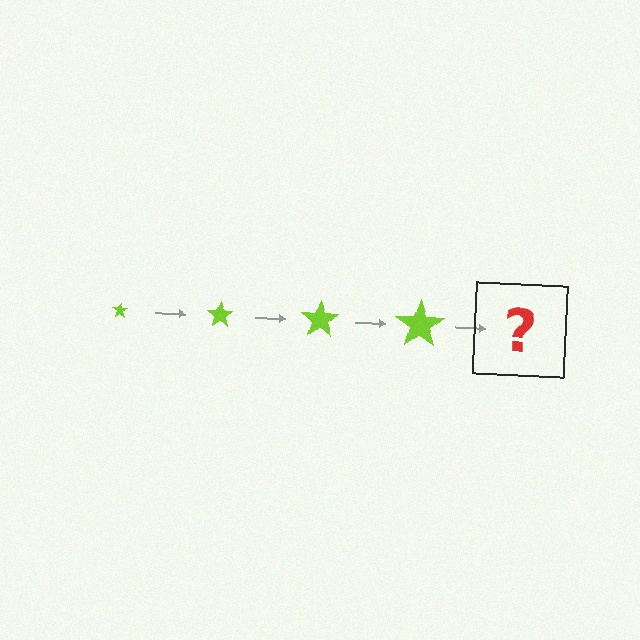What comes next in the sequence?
The next element should be a lime star, larger than the previous one.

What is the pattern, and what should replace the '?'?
The pattern is that the star gets progressively larger each step. The '?' should be a lime star, larger than the previous one.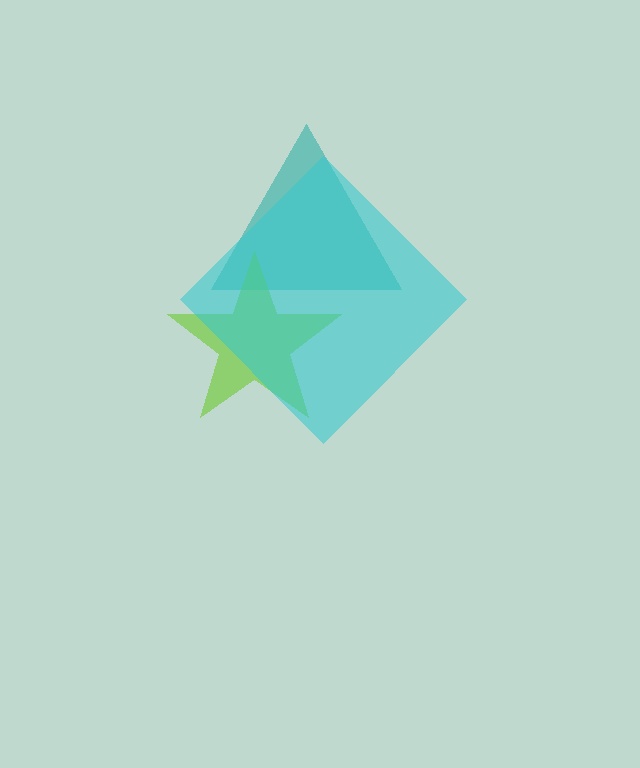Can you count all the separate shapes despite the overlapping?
Yes, there are 3 separate shapes.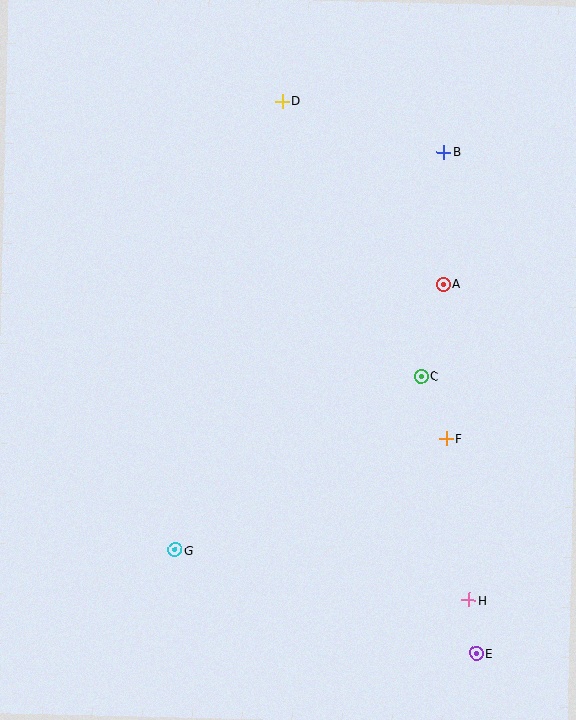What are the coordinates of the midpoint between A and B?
The midpoint between A and B is at (444, 218).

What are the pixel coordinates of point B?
Point B is at (444, 152).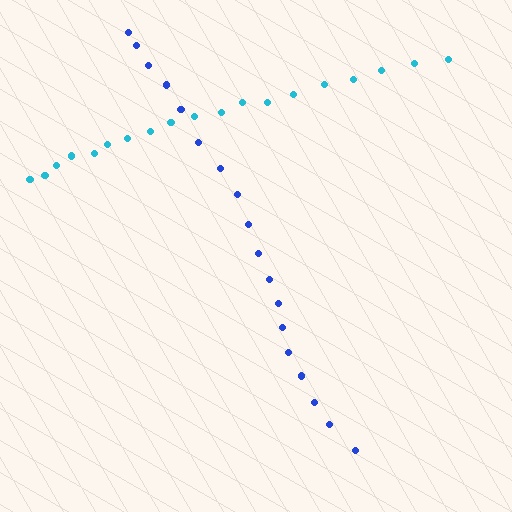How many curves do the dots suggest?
There are 2 distinct paths.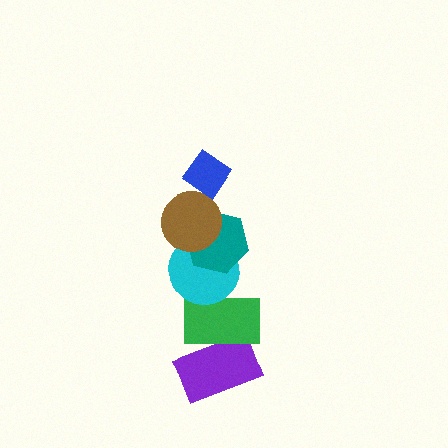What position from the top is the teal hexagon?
The teal hexagon is 3rd from the top.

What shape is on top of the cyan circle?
The teal hexagon is on top of the cyan circle.